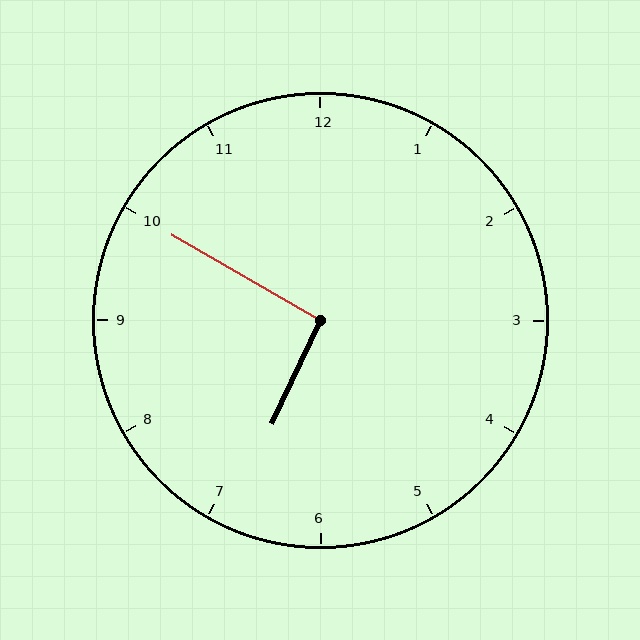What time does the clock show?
6:50.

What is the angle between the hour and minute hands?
Approximately 95 degrees.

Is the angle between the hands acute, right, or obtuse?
It is right.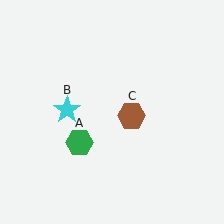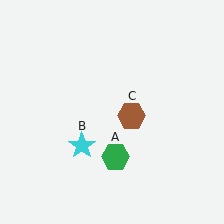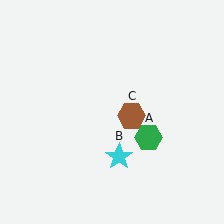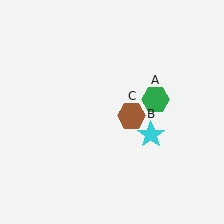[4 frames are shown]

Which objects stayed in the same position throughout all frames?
Brown hexagon (object C) remained stationary.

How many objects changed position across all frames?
2 objects changed position: green hexagon (object A), cyan star (object B).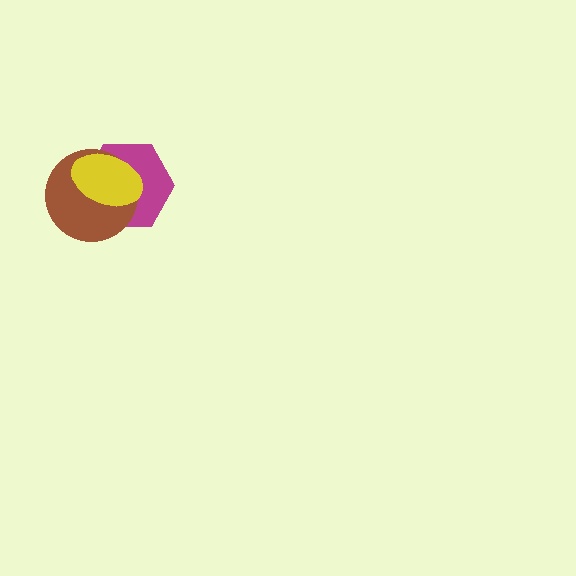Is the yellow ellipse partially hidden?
No, no other shape covers it.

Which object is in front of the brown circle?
The yellow ellipse is in front of the brown circle.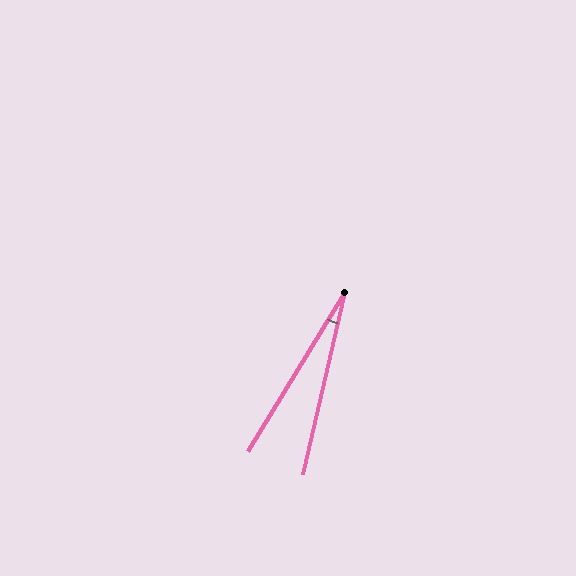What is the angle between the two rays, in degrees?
Approximately 19 degrees.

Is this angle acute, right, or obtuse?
It is acute.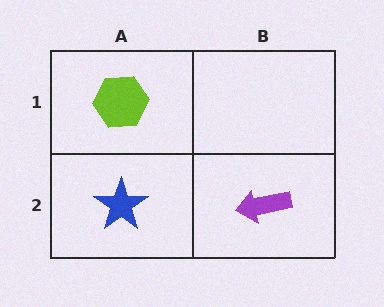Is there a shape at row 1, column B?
No, that cell is empty.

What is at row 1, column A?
A lime hexagon.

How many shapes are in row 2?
2 shapes.